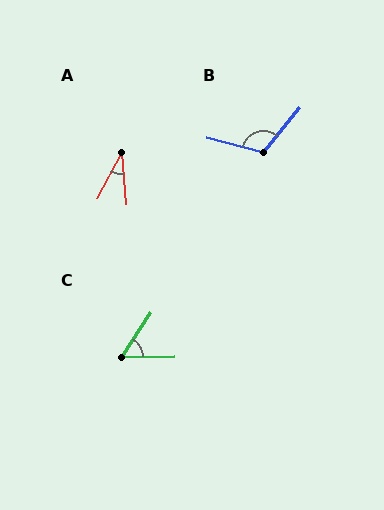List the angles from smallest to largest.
A (33°), C (56°), B (115°).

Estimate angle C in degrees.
Approximately 56 degrees.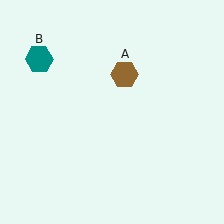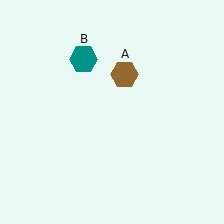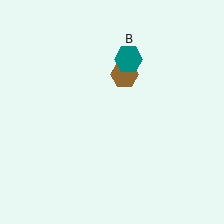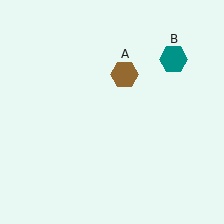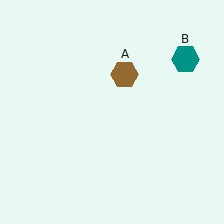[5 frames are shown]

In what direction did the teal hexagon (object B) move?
The teal hexagon (object B) moved right.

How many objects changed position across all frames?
1 object changed position: teal hexagon (object B).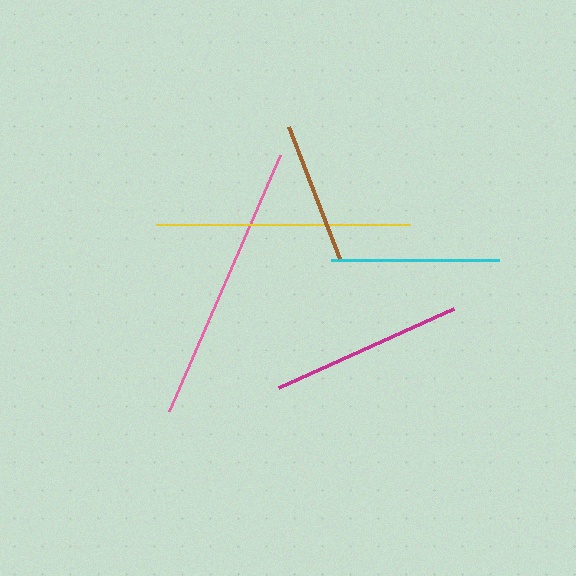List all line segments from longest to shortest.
From longest to shortest: pink, yellow, magenta, cyan, brown.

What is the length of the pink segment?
The pink segment is approximately 279 pixels long.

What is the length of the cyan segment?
The cyan segment is approximately 168 pixels long.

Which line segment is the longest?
The pink line is the longest at approximately 279 pixels.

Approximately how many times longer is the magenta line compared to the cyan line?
The magenta line is approximately 1.1 times the length of the cyan line.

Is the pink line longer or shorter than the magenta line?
The pink line is longer than the magenta line.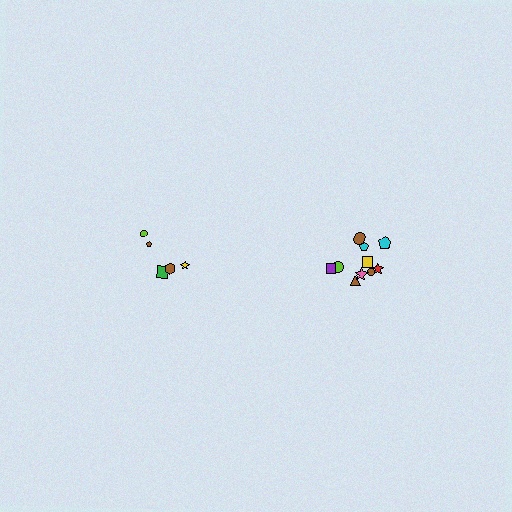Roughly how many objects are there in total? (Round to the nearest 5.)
Roughly 15 objects in total.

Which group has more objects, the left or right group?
The right group.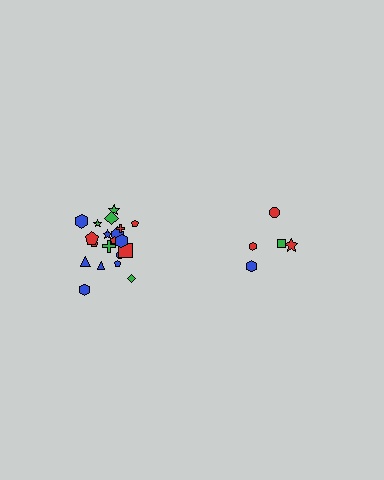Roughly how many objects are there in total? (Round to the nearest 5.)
Roughly 25 objects in total.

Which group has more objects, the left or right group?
The left group.